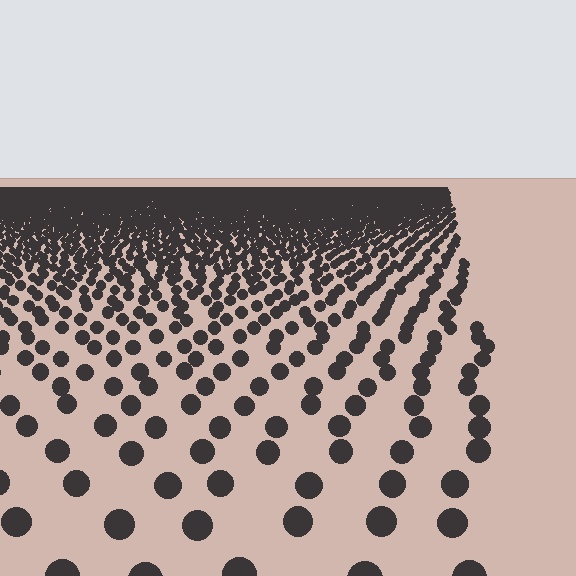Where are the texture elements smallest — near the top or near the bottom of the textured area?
Near the top.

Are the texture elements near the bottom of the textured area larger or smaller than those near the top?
Larger. Near the bottom, elements are closer to the viewer and appear at a bigger on-screen size.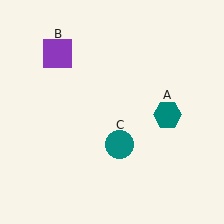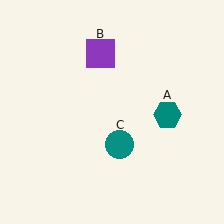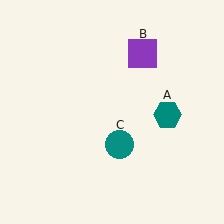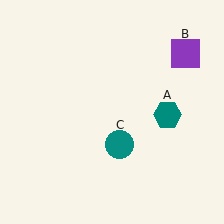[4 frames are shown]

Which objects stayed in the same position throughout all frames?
Teal hexagon (object A) and teal circle (object C) remained stationary.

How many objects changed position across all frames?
1 object changed position: purple square (object B).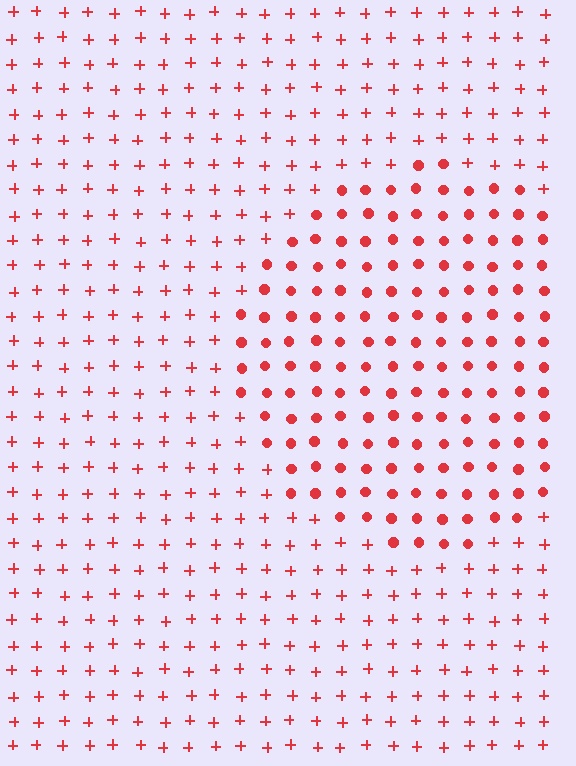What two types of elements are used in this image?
The image uses circles inside the circle region and plus signs outside it.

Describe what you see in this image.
The image is filled with small red elements arranged in a uniform grid. A circle-shaped region contains circles, while the surrounding area contains plus signs. The boundary is defined purely by the change in element shape.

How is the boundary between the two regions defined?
The boundary is defined by a change in element shape: circles inside vs. plus signs outside. All elements share the same color and spacing.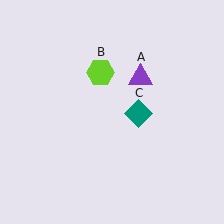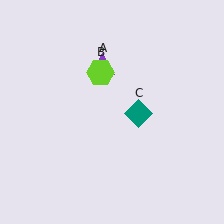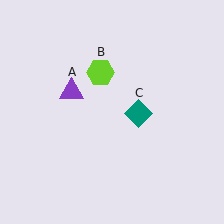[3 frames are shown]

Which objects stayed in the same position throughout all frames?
Lime hexagon (object B) and teal diamond (object C) remained stationary.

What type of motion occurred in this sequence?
The purple triangle (object A) rotated counterclockwise around the center of the scene.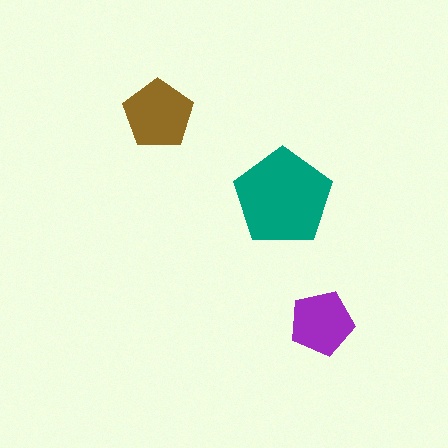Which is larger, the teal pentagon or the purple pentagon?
The teal one.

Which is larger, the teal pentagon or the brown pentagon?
The teal one.